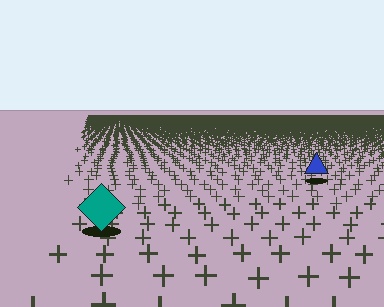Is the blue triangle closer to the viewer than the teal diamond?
No. The teal diamond is closer — you can tell from the texture gradient: the ground texture is coarser near it.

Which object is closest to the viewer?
The teal diamond is closest. The texture marks near it are larger and more spread out.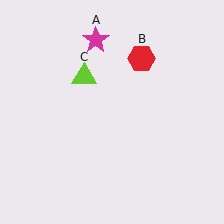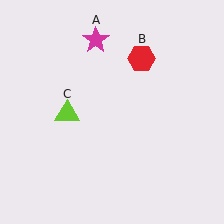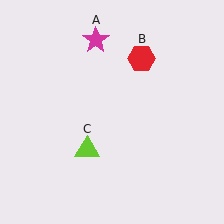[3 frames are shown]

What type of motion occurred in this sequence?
The lime triangle (object C) rotated counterclockwise around the center of the scene.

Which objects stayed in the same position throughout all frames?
Magenta star (object A) and red hexagon (object B) remained stationary.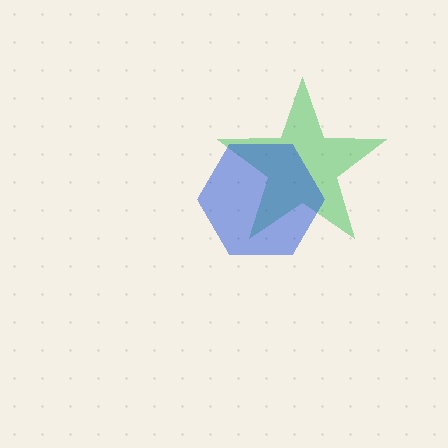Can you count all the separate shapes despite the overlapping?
Yes, there are 2 separate shapes.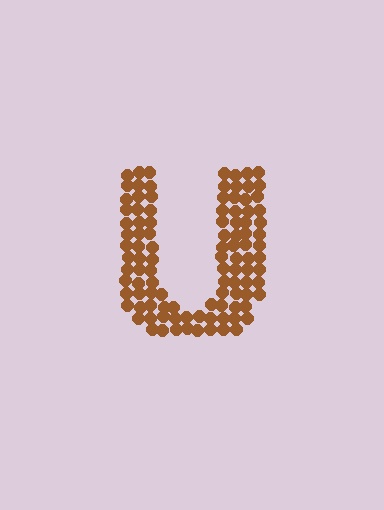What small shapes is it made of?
It is made of small circles.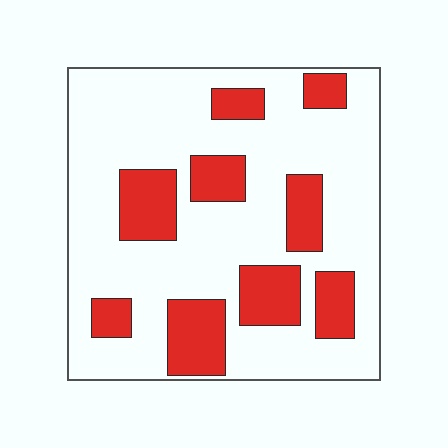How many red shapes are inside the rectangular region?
9.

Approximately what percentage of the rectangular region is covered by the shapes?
Approximately 25%.